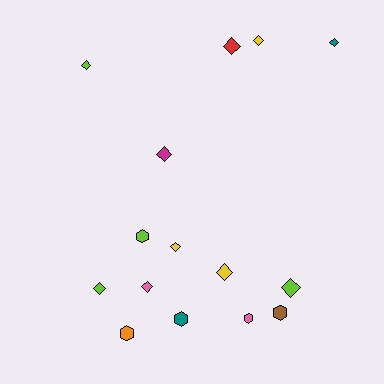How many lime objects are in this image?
There are 4 lime objects.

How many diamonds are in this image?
There are 10 diamonds.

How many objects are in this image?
There are 15 objects.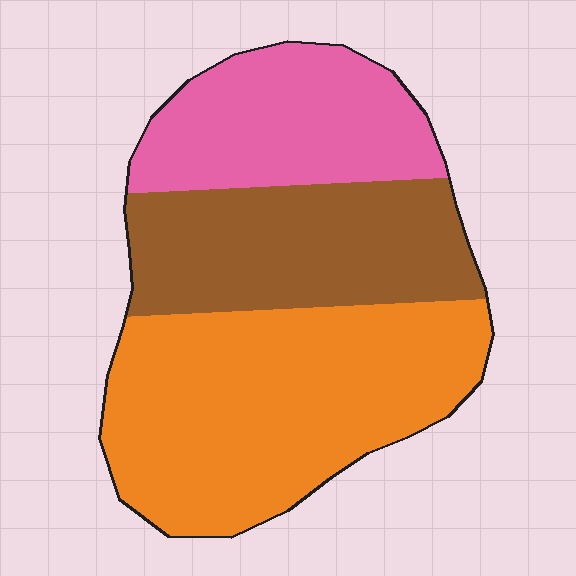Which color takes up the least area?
Pink, at roughly 25%.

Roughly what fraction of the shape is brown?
Brown covers about 30% of the shape.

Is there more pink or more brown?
Brown.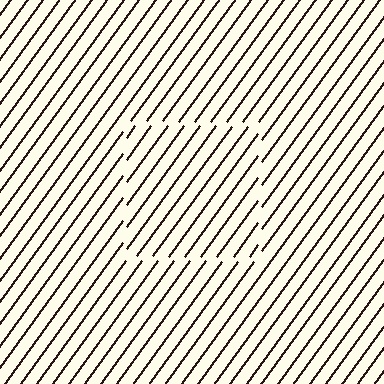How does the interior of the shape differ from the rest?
The interior of the shape contains the same grating, shifted by half a period — the contour is defined by the phase discontinuity where line-ends from the inner and outer gratings abut.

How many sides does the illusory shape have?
4 sides — the line-ends trace a square.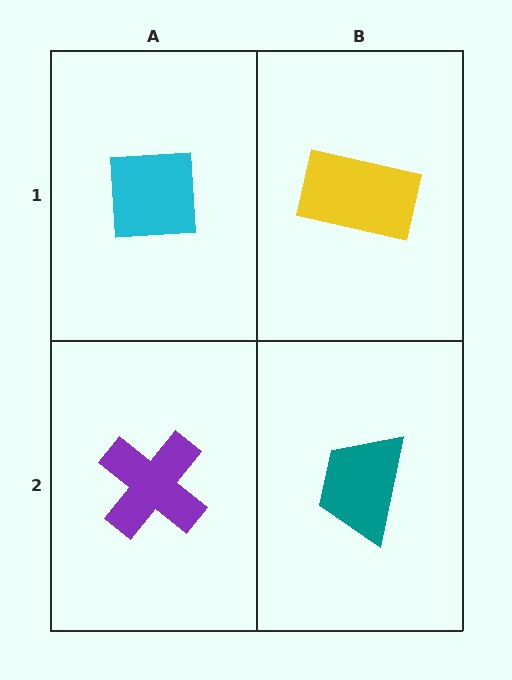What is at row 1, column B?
A yellow rectangle.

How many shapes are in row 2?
2 shapes.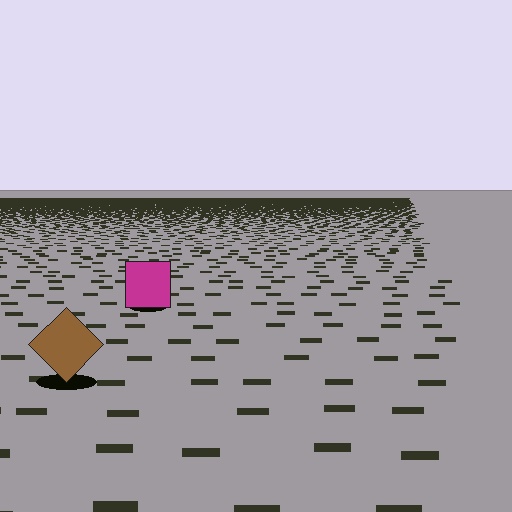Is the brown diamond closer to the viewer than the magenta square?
Yes. The brown diamond is closer — you can tell from the texture gradient: the ground texture is coarser near it.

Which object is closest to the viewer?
The brown diamond is closest. The texture marks near it are larger and more spread out.